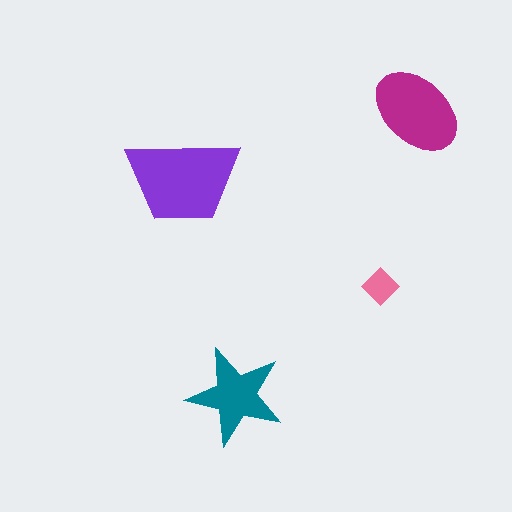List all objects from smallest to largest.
The pink diamond, the teal star, the magenta ellipse, the purple trapezoid.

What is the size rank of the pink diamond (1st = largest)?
4th.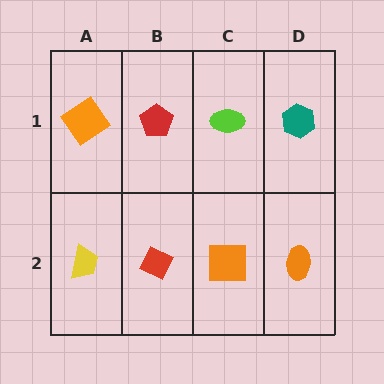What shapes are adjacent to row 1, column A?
A yellow trapezoid (row 2, column A), a red pentagon (row 1, column B).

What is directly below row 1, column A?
A yellow trapezoid.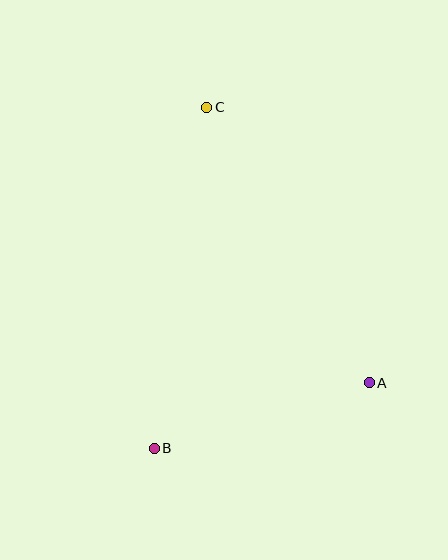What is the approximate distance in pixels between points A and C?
The distance between A and C is approximately 320 pixels.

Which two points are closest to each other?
Points A and B are closest to each other.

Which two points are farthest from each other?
Points B and C are farthest from each other.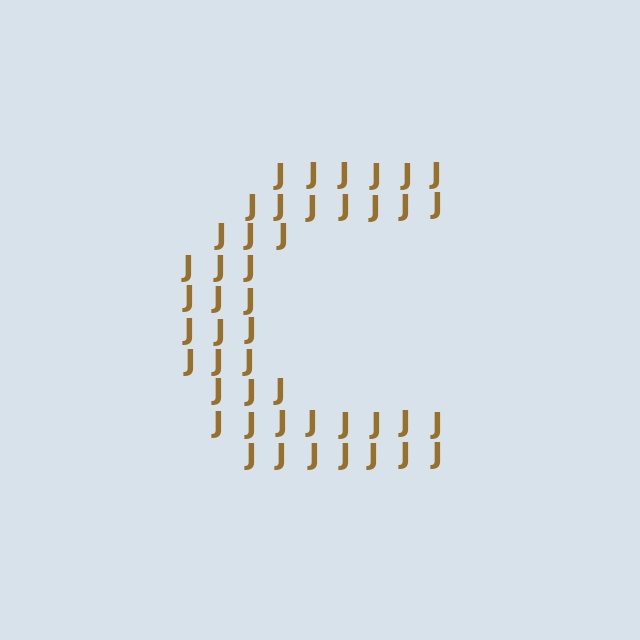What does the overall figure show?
The overall figure shows the letter C.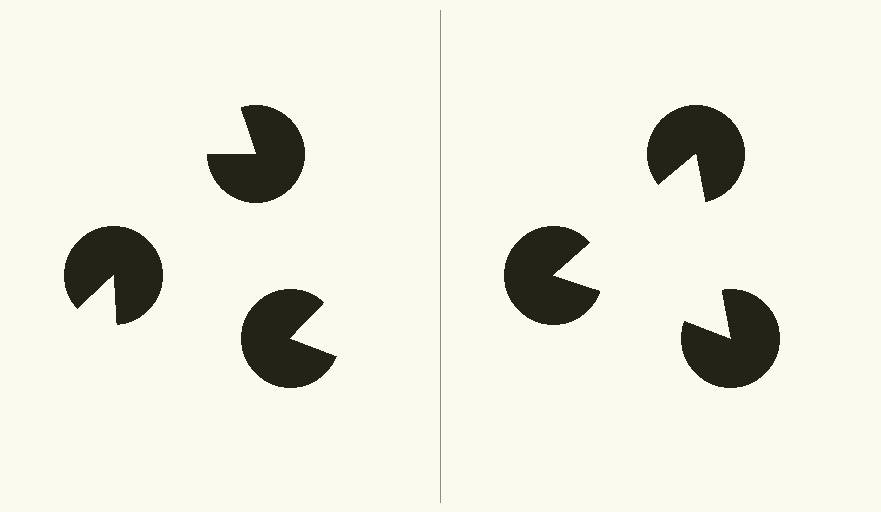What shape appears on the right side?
An illusory triangle.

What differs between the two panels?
The pac-man discs are positioned identically on both sides; only the wedge orientations differ. On the right they align to a triangle; on the left they are misaligned.